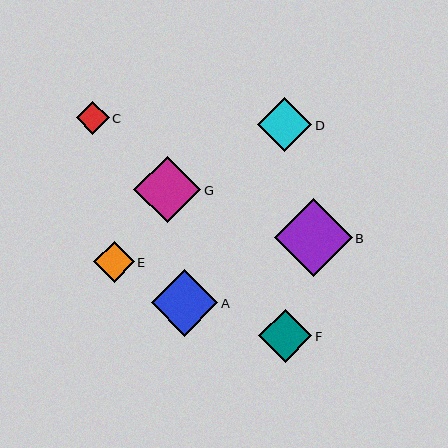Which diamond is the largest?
Diamond B is the largest with a size of approximately 78 pixels.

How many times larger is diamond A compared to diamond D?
Diamond A is approximately 1.2 times the size of diamond D.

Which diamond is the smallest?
Diamond C is the smallest with a size of approximately 33 pixels.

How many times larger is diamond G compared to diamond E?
Diamond G is approximately 1.6 times the size of diamond E.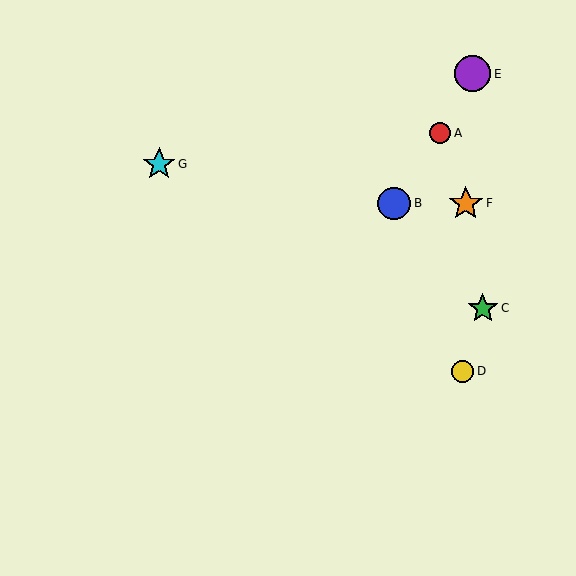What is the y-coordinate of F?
Object F is at y≈203.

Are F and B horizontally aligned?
Yes, both are at y≈203.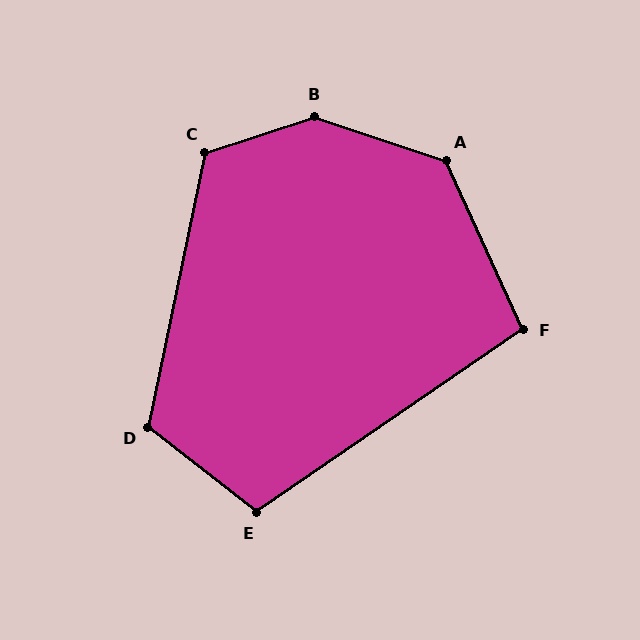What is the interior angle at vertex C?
Approximately 120 degrees (obtuse).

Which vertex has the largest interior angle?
B, at approximately 144 degrees.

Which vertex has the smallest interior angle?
F, at approximately 100 degrees.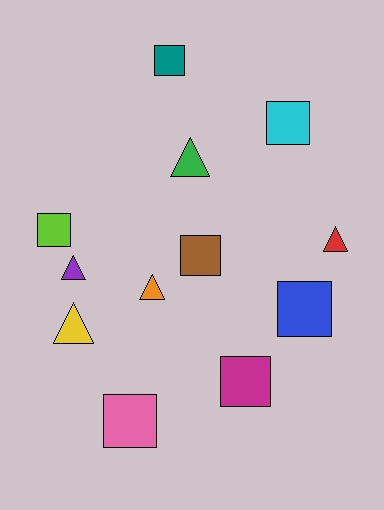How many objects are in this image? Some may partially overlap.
There are 12 objects.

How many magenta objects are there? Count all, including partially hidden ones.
There is 1 magenta object.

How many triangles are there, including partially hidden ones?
There are 5 triangles.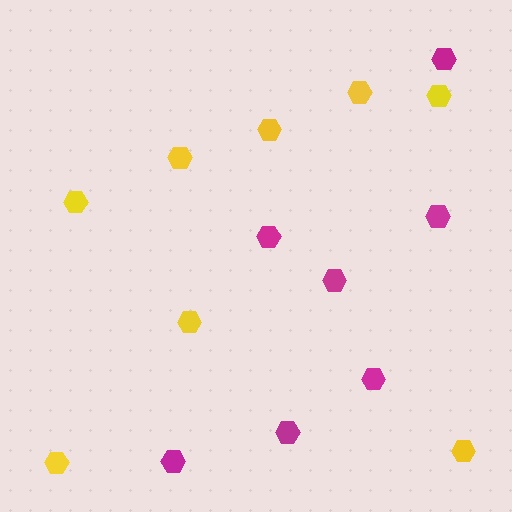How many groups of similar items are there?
There are 2 groups: one group of magenta hexagons (7) and one group of yellow hexagons (8).